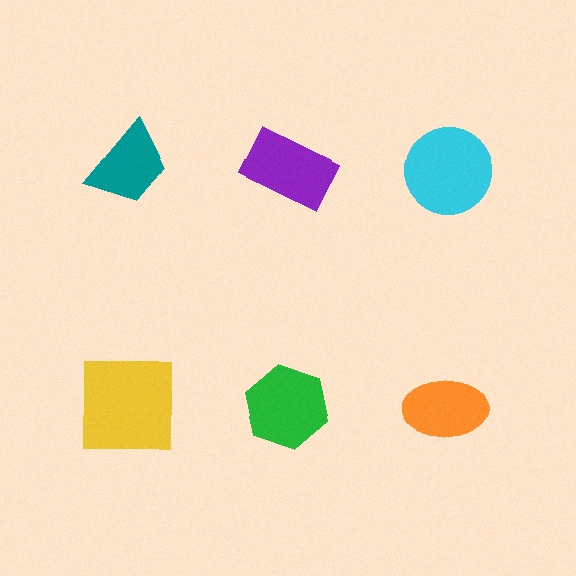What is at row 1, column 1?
A teal trapezoid.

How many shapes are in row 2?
3 shapes.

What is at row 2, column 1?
A yellow square.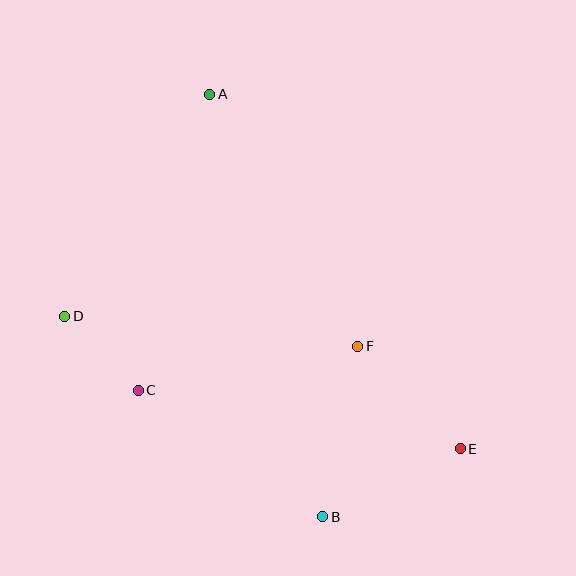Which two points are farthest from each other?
Points A and B are farthest from each other.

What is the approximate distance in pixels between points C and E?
The distance between C and E is approximately 327 pixels.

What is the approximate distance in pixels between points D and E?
The distance between D and E is approximately 417 pixels.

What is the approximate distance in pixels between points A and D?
The distance between A and D is approximately 265 pixels.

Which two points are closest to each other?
Points C and D are closest to each other.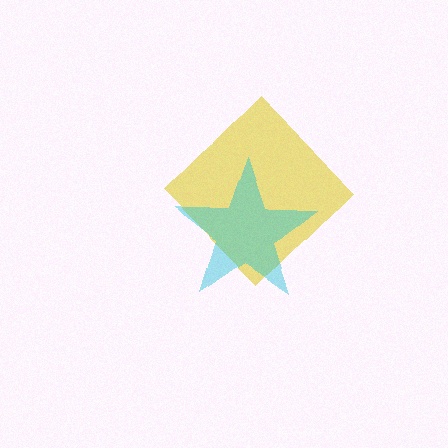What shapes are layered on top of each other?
The layered shapes are: a yellow diamond, a cyan star.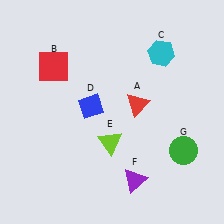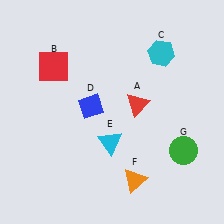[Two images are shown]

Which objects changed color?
E changed from lime to cyan. F changed from purple to orange.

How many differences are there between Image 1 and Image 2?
There are 2 differences between the two images.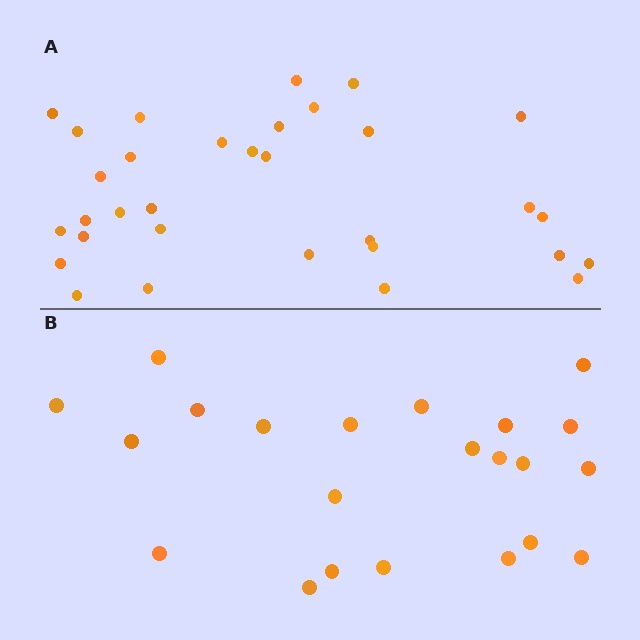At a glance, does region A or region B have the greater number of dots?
Region A (the top region) has more dots.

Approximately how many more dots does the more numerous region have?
Region A has roughly 10 or so more dots than region B.